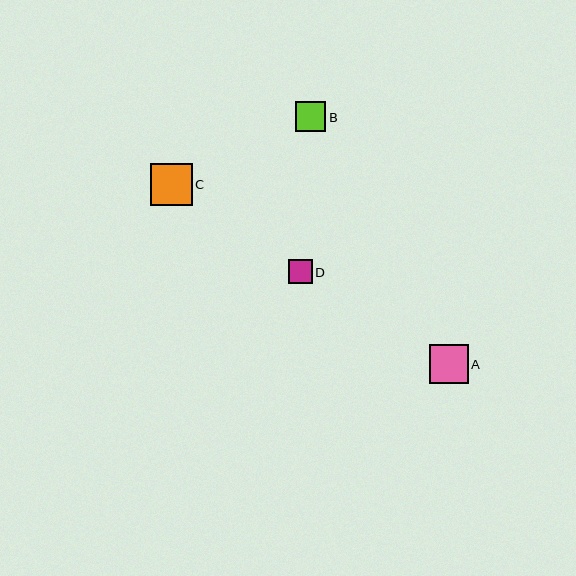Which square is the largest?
Square C is the largest with a size of approximately 42 pixels.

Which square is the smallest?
Square D is the smallest with a size of approximately 24 pixels.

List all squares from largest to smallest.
From largest to smallest: C, A, B, D.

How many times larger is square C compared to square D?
Square C is approximately 1.8 times the size of square D.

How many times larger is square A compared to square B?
Square A is approximately 1.3 times the size of square B.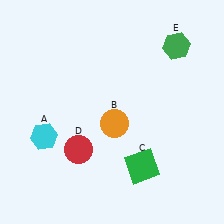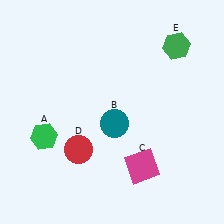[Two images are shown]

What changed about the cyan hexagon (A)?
In Image 1, A is cyan. In Image 2, it changed to green.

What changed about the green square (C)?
In Image 1, C is green. In Image 2, it changed to magenta.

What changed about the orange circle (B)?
In Image 1, B is orange. In Image 2, it changed to teal.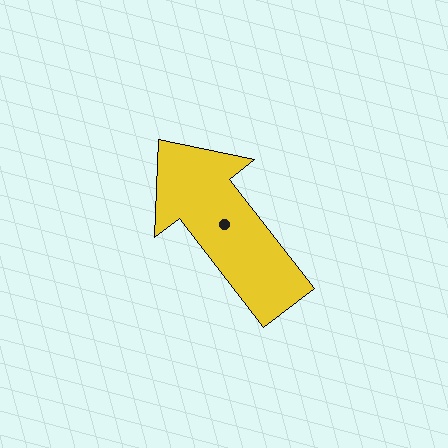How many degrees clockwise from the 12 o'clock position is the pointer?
Approximately 322 degrees.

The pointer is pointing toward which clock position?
Roughly 11 o'clock.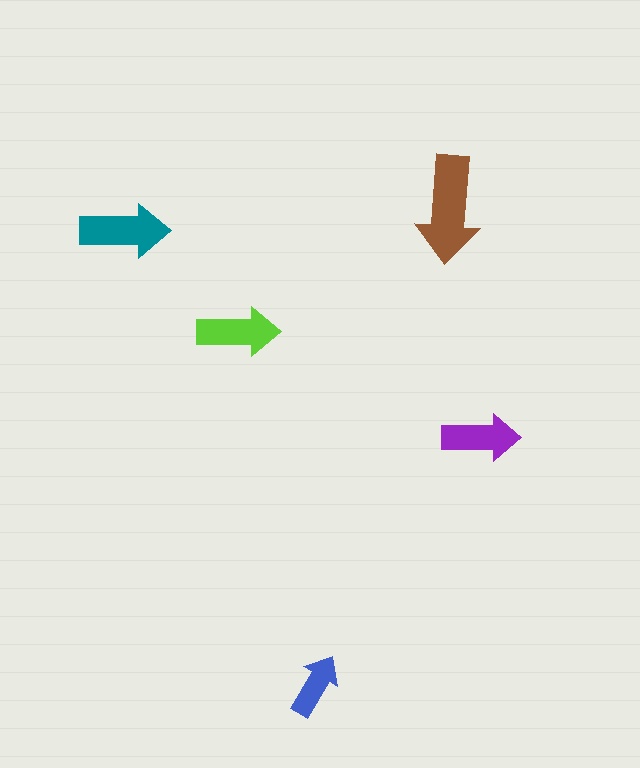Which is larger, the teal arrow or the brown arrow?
The brown one.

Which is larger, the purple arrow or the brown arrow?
The brown one.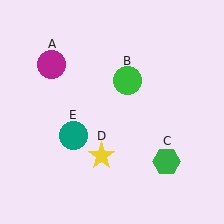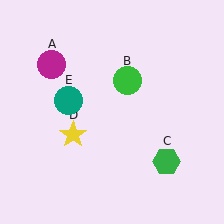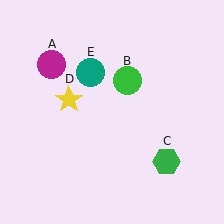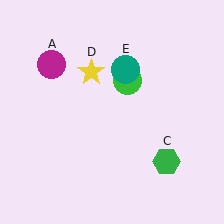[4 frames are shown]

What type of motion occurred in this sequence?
The yellow star (object D), teal circle (object E) rotated clockwise around the center of the scene.